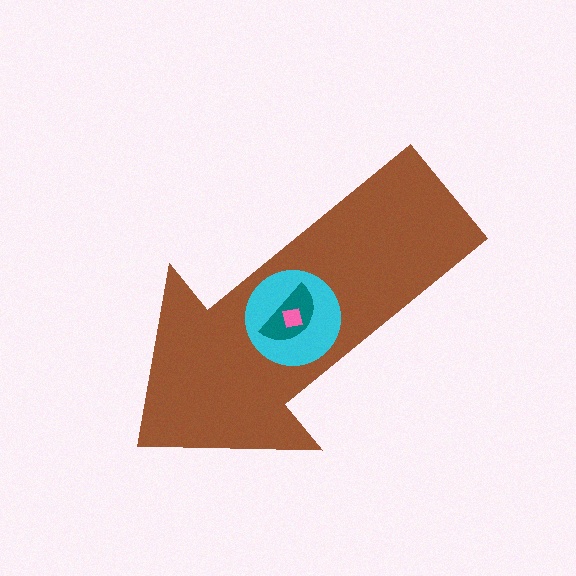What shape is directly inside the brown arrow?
The cyan circle.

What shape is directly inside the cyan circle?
The teal semicircle.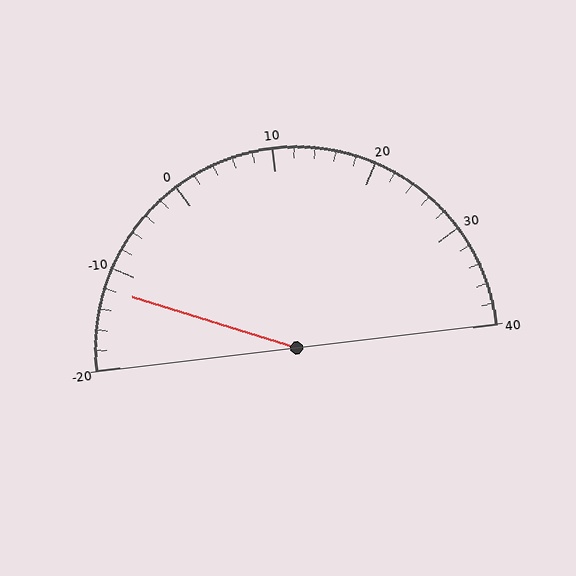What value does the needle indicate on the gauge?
The needle indicates approximately -12.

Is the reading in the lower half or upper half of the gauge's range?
The reading is in the lower half of the range (-20 to 40).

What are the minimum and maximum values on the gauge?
The gauge ranges from -20 to 40.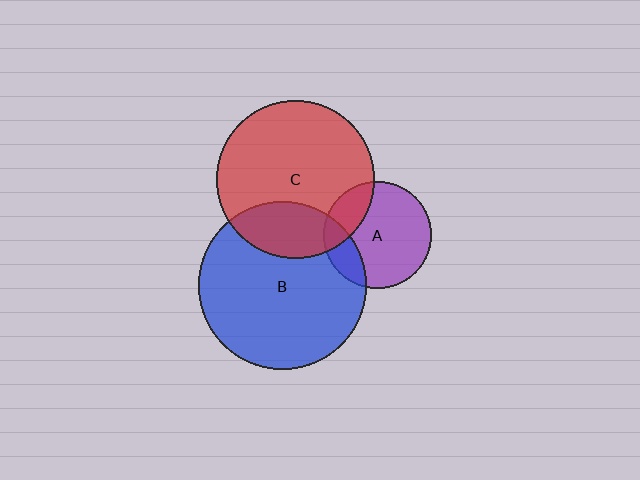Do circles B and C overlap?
Yes.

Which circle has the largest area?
Circle B (blue).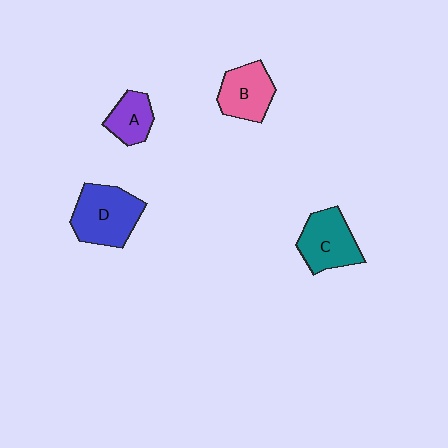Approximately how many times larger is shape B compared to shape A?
Approximately 1.4 times.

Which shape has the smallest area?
Shape A (purple).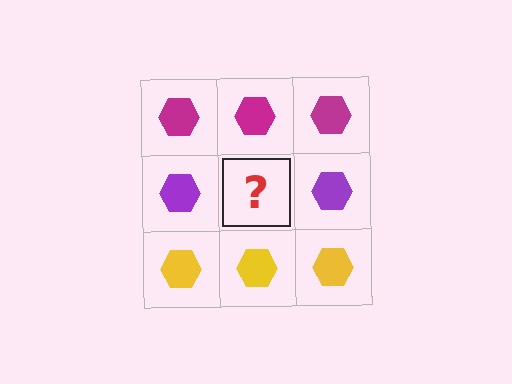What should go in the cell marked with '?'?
The missing cell should contain a purple hexagon.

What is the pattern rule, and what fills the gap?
The rule is that each row has a consistent color. The gap should be filled with a purple hexagon.